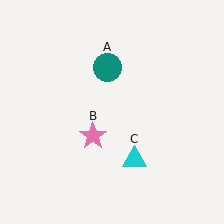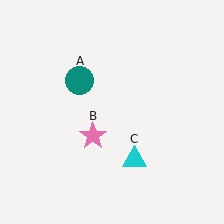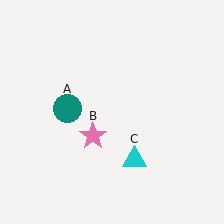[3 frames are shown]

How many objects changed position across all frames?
1 object changed position: teal circle (object A).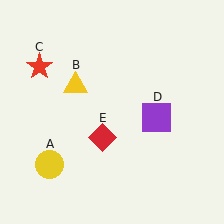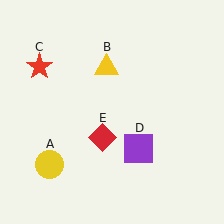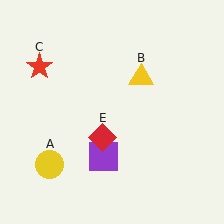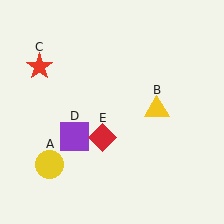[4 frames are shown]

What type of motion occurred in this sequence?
The yellow triangle (object B), purple square (object D) rotated clockwise around the center of the scene.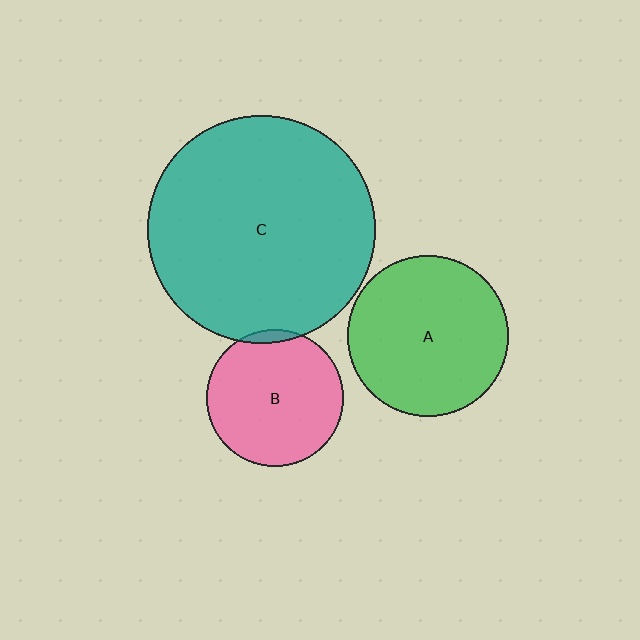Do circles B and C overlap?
Yes.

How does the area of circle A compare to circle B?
Approximately 1.4 times.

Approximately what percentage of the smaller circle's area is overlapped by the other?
Approximately 5%.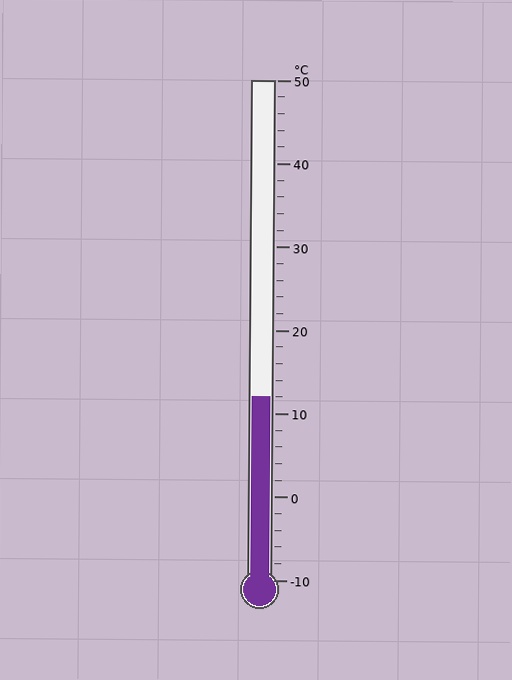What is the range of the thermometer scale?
The thermometer scale ranges from -10°C to 50°C.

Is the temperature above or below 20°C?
The temperature is below 20°C.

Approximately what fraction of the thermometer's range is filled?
The thermometer is filled to approximately 35% of its range.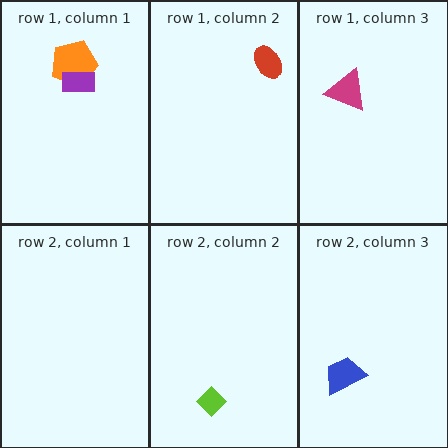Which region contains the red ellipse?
The row 1, column 2 region.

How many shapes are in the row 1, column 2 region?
1.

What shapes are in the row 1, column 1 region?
The orange pentagon, the purple rectangle.